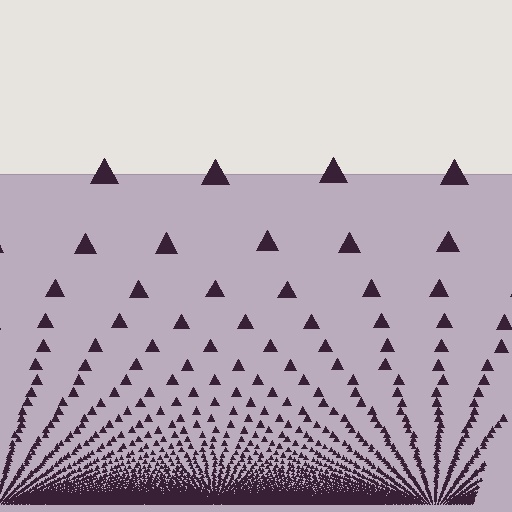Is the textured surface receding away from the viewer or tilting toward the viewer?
The surface appears to tilt toward the viewer. Texture elements get larger and sparser toward the top.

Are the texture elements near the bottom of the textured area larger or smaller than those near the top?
Smaller. The gradient is inverted — elements near the bottom are smaller and denser.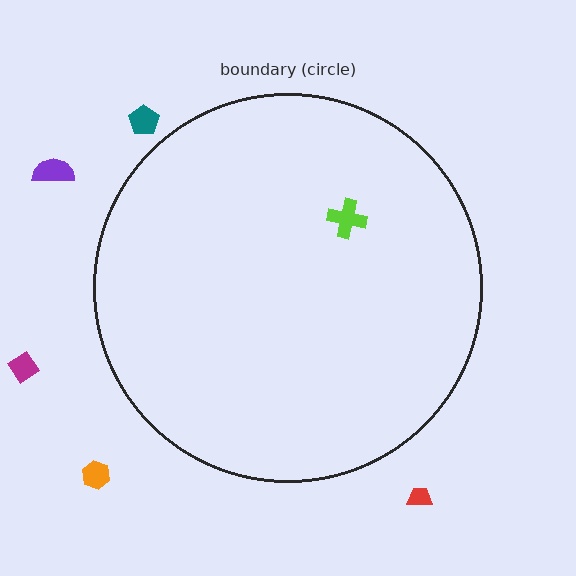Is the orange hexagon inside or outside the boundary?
Outside.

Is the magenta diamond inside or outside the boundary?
Outside.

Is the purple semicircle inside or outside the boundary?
Outside.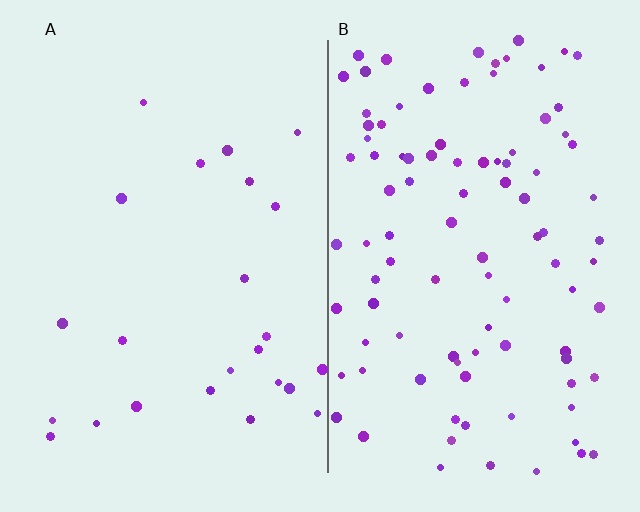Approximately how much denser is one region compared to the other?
Approximately 4.0× — region B over region A.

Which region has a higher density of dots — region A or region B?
B (the right).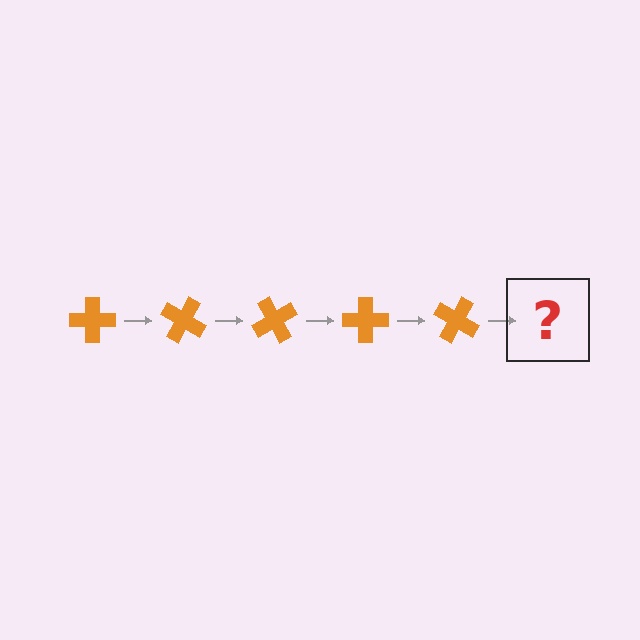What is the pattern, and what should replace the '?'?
The pattern is that the cross rotates 30 degrees each step. The '?' should be an orange cross rotated 150 degrees.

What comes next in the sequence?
The next element should be an orange cross rotated 150 degrees.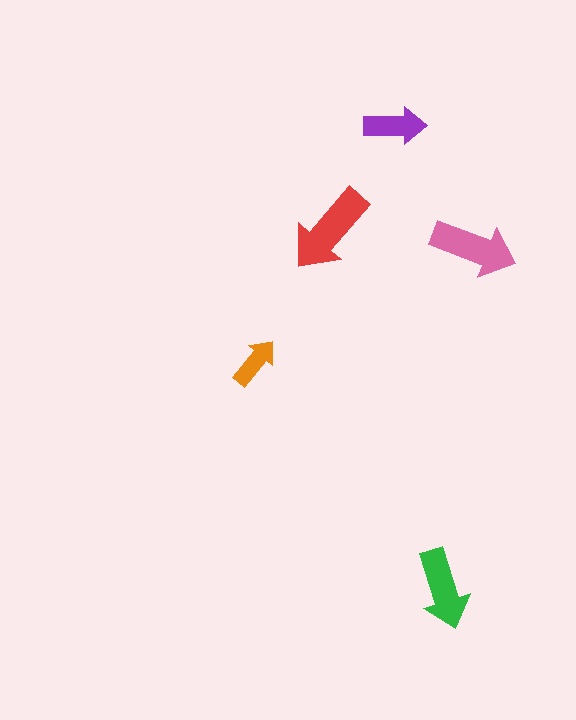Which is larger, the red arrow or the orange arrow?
The red one.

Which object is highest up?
The purple arrow is topmost.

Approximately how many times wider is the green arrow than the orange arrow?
About 1.5 times wider.